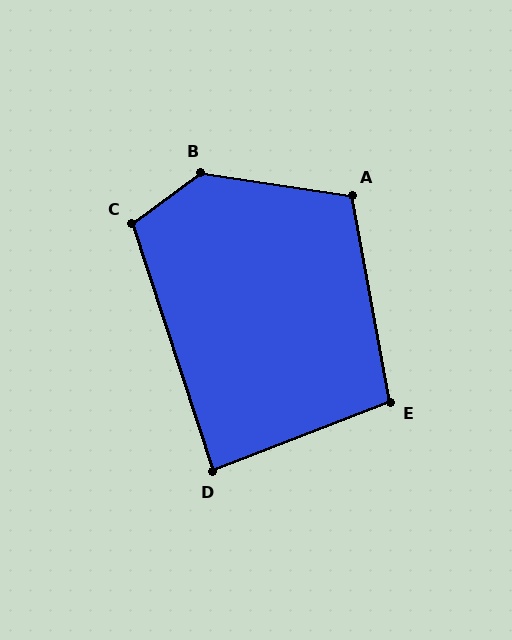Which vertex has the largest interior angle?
B, at approximately 135 degrees.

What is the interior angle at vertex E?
Approximately 101 degrees (obtuse).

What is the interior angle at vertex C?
Approximately 108 degrees (obtuse).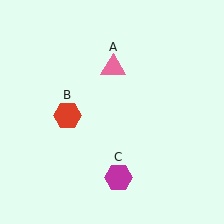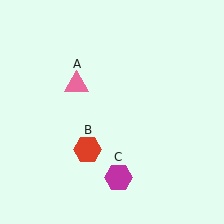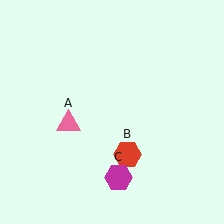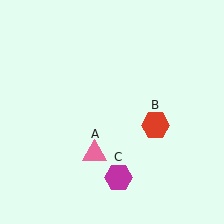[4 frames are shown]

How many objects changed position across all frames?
2 objects changed position: pink triangle (object A), red hexagon (object B).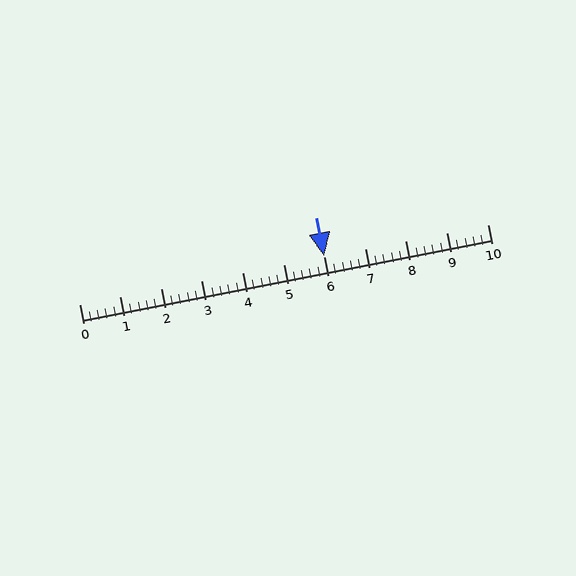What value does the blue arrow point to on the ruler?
The blue arrow points to approximately 6.0.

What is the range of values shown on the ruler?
The ruler shows values from 0 to 10.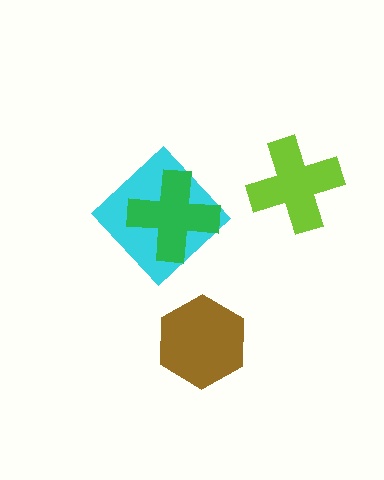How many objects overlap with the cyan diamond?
1 object overlaps with the cyan diamond.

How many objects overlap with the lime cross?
0 objects overlap with the lime cross.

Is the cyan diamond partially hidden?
Yes, it is partially covered by another shape.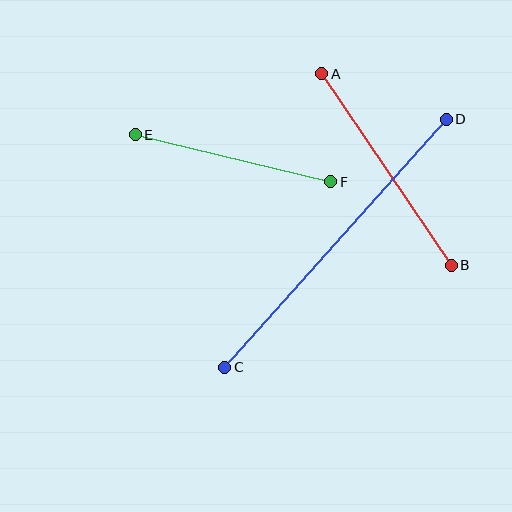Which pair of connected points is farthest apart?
Points C and D are farthest apart.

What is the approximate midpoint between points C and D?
The midpoint is at approximately (335, 243) pixels.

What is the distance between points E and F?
The distance is approximately 201 pixels.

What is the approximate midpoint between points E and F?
The midpoint is at approximately (233, 158) pixels.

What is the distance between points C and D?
The distance is approximately 333 pixels.